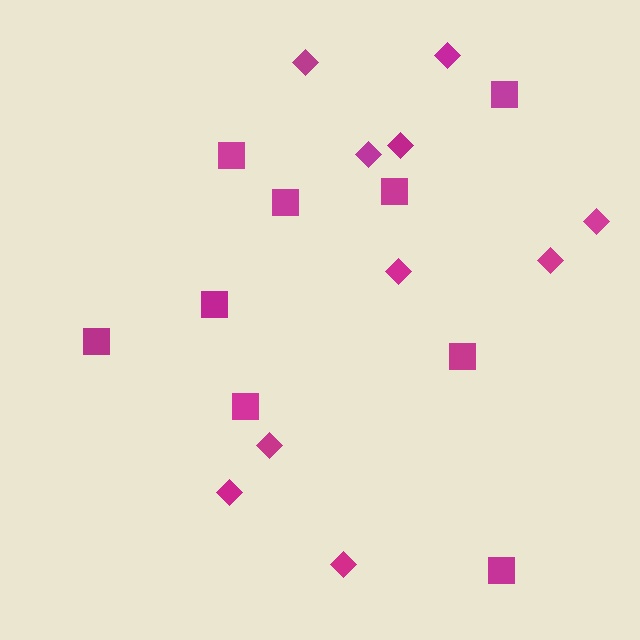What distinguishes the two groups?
There are 2 groups: one group of diamonds (10) and one group of squares (9).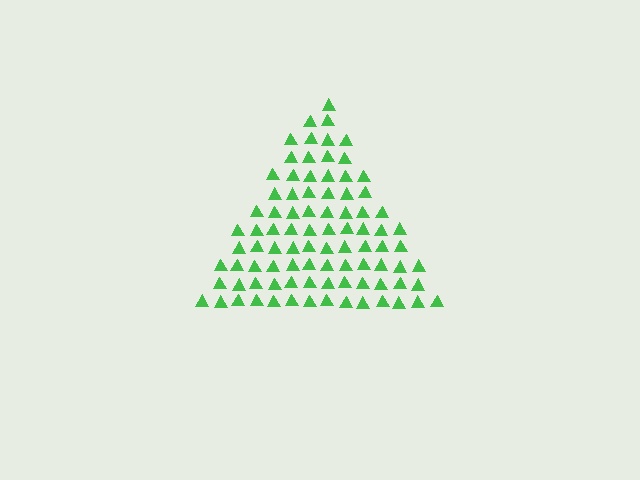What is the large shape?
The large shape is a triangle.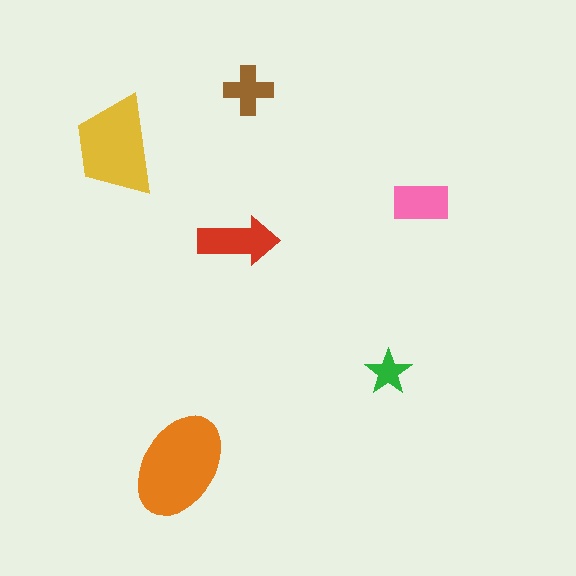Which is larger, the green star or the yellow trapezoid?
The yellow trapezoid.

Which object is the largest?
The orange ellipse.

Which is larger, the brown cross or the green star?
The brown cross.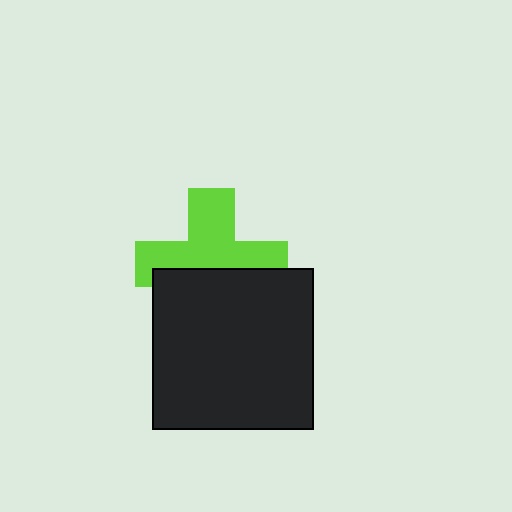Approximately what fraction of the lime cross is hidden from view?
Roughly 43% of the lime cross is hidden behind the black square.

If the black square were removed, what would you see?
You would see the complete lime cross.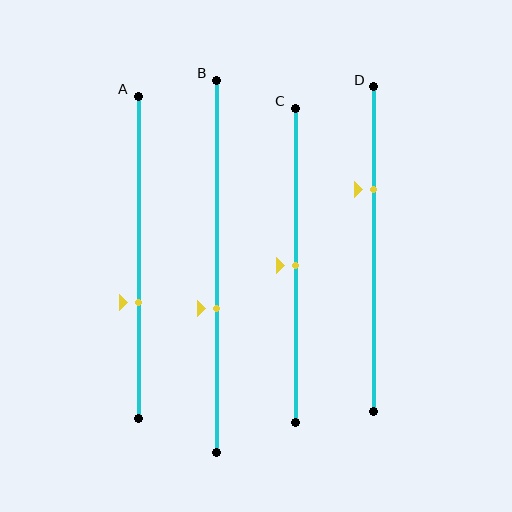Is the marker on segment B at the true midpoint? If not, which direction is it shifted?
No, the marker on segment B is shifted downward by about 11% of the segment length.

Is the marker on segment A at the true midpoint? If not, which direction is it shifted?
No, the marker on segment A is shifted downward by about 14% of the segment length.